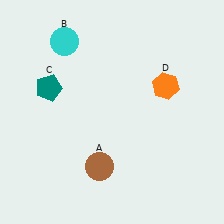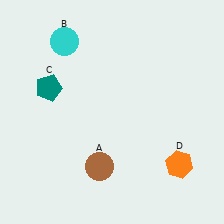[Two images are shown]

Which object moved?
The orange hexagon (D) moved down.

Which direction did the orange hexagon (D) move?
The orange hexagon (D) moved down.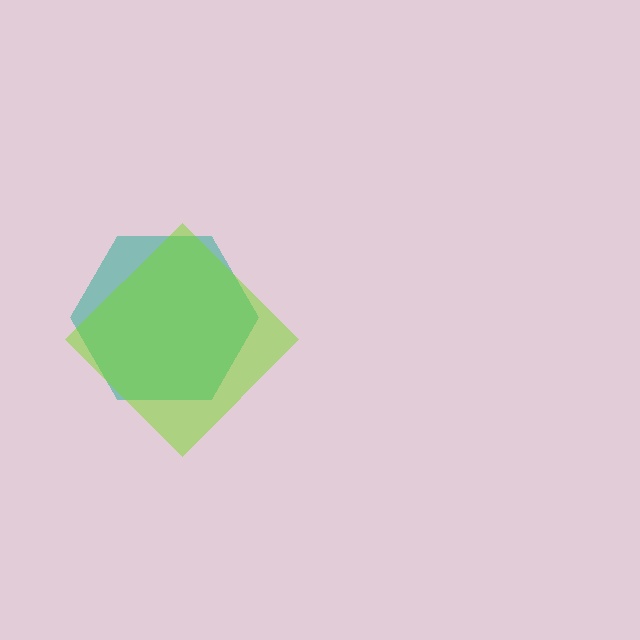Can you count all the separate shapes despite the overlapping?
Yes, there are 2 separate shapes.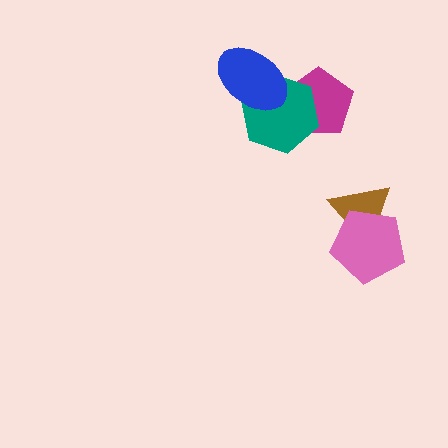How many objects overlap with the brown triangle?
1 object overlaps with the brown triangle.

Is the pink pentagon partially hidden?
No, no other shape covers it.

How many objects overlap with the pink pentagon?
1 object overlaps with the pink pentagon.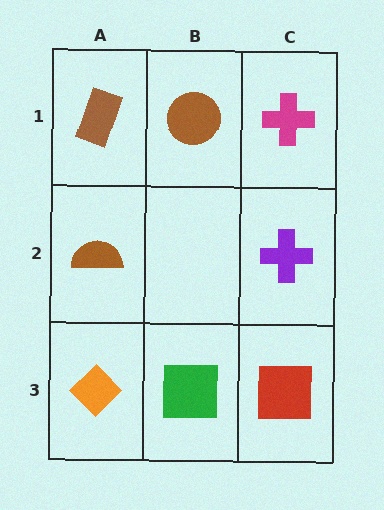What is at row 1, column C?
A magenta cross.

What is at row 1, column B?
A brown circle.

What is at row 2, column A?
A brown semicircle.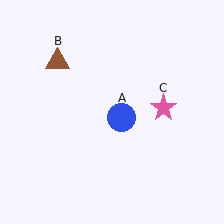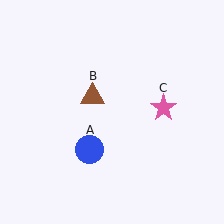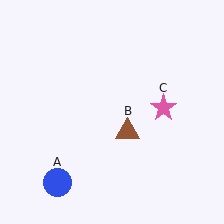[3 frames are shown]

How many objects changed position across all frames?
2 objects changed position: blue circle (object A), brown triangle (object B).